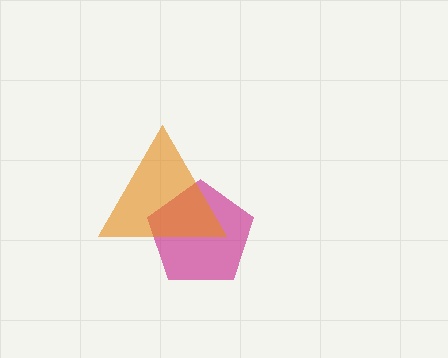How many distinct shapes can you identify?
There are 2 distinct shapes: a magenta pentagon, an orange triangle.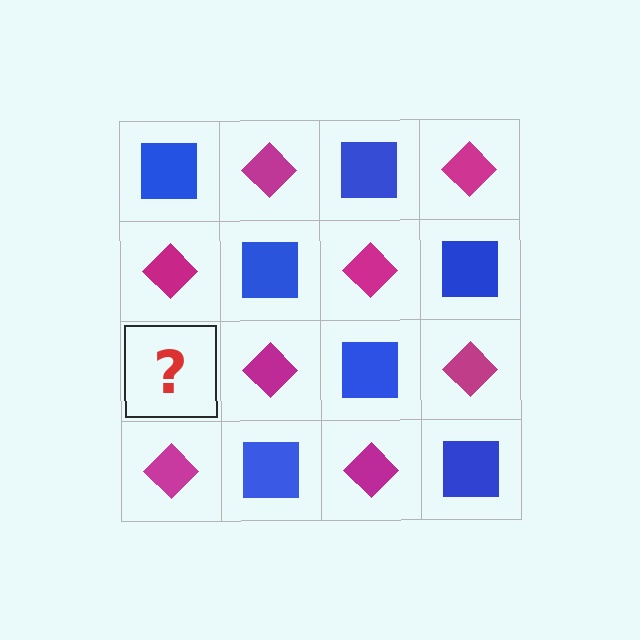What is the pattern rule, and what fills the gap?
The rule is that it alternates blue square and magenta diamond in a checkerboard pattern. The gap should be filled with a blue square.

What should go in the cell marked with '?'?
The missing cell should contain a blue square.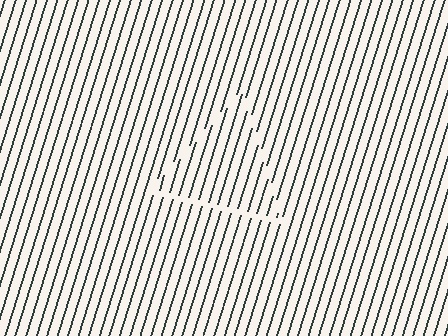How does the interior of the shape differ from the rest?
The interior of the shape contains the same grating, shifted by half a period — the contour is defined by the phase discontinuity where line-ends from the inner and outer gratings abut.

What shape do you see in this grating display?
An illusory triangle. The interior of the shape contains the same grating, shifted by half a period — the contour is defined by the phase discontinuity where line-ends from the inner and outer gratings abut.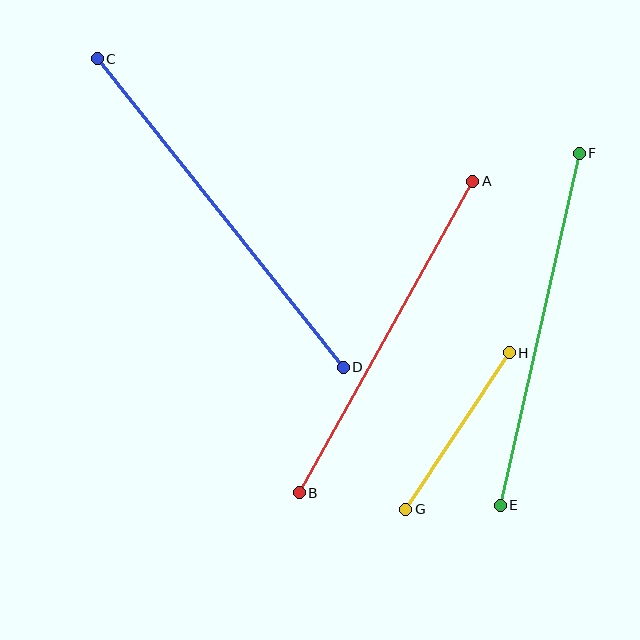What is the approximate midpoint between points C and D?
The midpoint is at approximately (220, 213) pixels.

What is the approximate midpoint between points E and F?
The midpoint is at approximately (540, 329) pixels.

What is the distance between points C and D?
The distance is approximately 395 pixels.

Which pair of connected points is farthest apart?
Points C and D are farthest apart.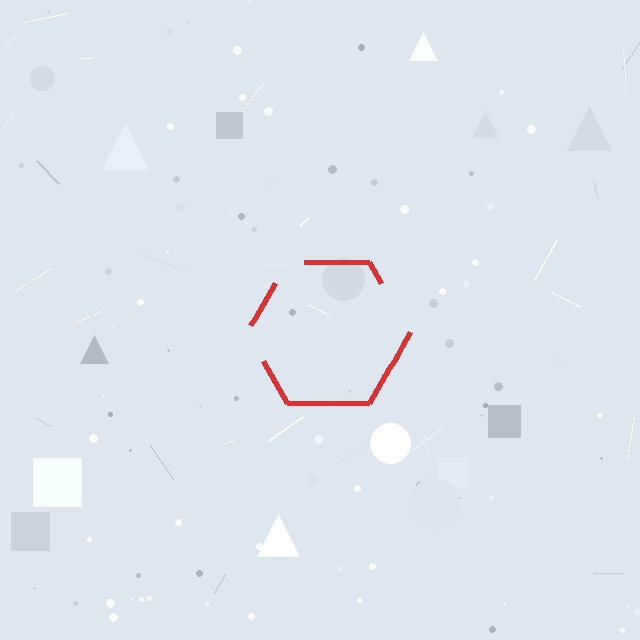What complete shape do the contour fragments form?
The contour fragments form a hexagon.